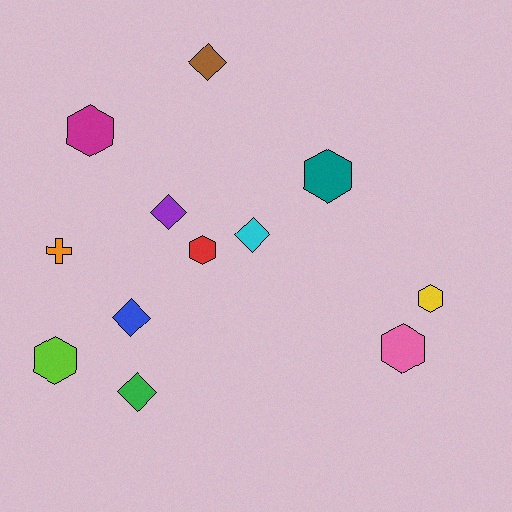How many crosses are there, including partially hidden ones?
There is 1 cross.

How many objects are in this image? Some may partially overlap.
There are 12 objects.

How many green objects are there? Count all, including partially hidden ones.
There is 1 green object.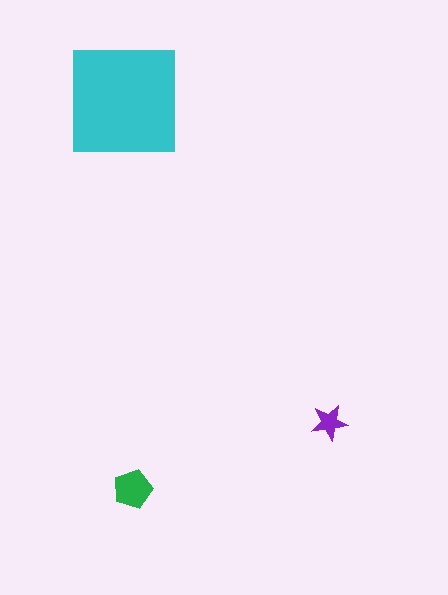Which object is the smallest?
The purple star.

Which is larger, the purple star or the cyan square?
The cyan square.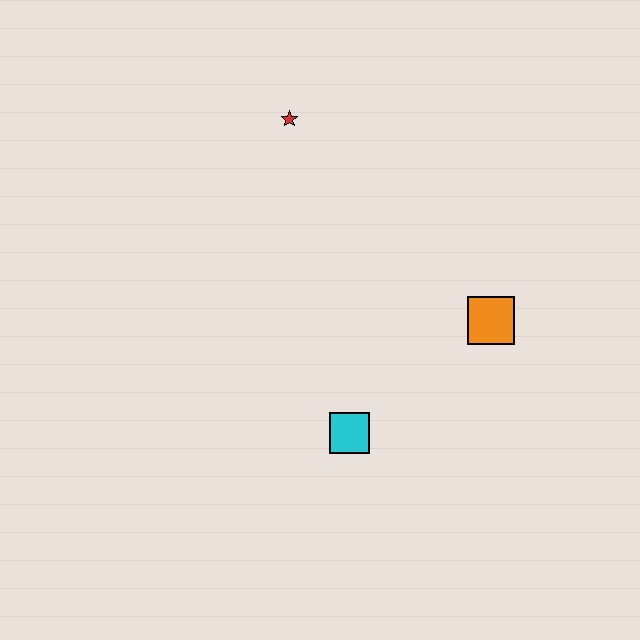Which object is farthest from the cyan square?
The red star is farthest from the cyan square.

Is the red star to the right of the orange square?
No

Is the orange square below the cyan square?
No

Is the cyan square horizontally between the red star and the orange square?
Yes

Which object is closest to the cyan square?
The orange square is closest to the cyan square.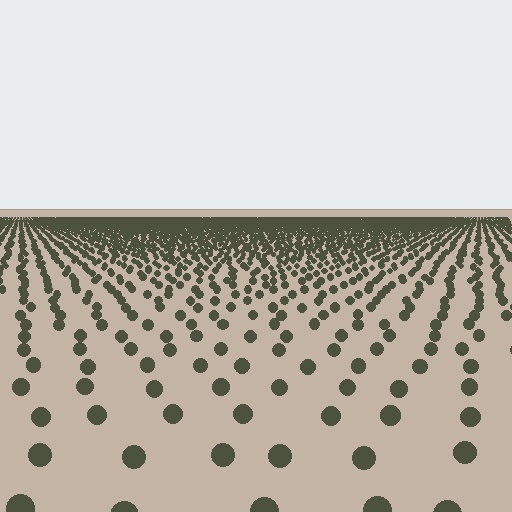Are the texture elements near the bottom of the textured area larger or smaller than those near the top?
Larger. Near the bottom, elements are closer to the viewer and appear at a bigger on-screen size.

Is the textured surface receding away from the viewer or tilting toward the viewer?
The surface is receding away from the viewer. Texture elements get smaller and denser toward the top.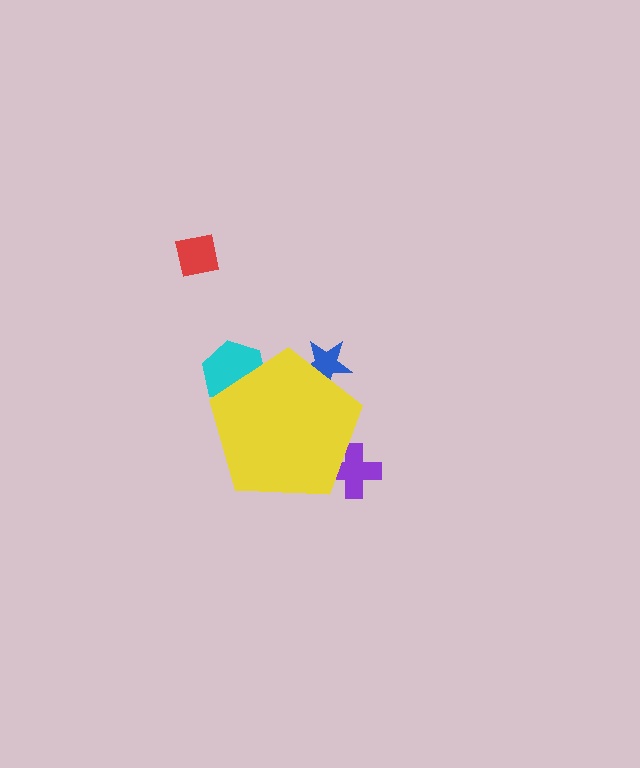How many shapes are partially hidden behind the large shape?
3 shapes are partially hidden.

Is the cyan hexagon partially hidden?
Yes, the cyan hexagon is partially hidden behind the yellow pentagon.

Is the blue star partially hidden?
Yes, the blue star is partially hidden behind the yellow pentagon.